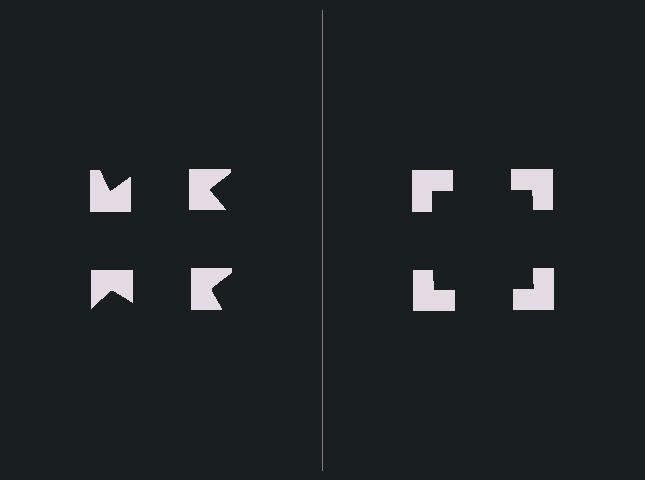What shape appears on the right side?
An illusory square.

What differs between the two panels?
The notched squares are positioned identically on both sides; only the wedge orientations differ. On the right they align to a square; on the left they are misaligned.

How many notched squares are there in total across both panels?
8 — 4 on each side.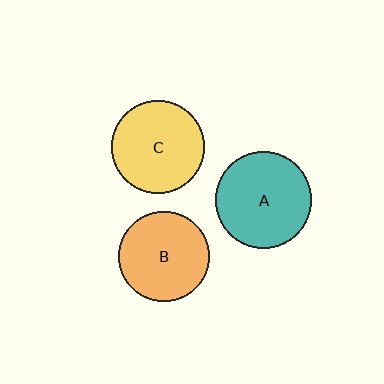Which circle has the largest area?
Circle A (teal).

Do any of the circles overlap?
No, none of the circles overlap.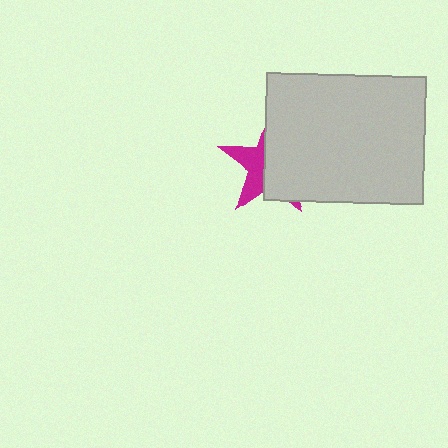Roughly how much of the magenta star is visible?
A small part of it is visible (roughly 38%).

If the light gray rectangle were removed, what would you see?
You would see the complete magenta star.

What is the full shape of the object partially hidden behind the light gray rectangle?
The partially hidden object is a magenta star.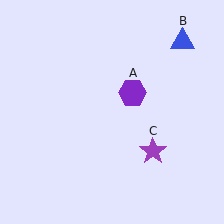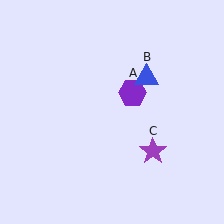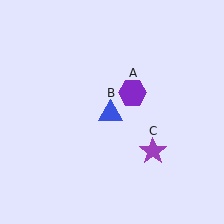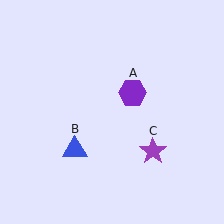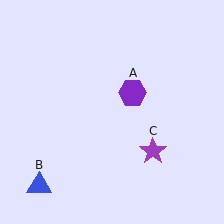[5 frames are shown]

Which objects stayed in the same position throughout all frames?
Purple hexagon (object A) and purple star (object C) remained stationary.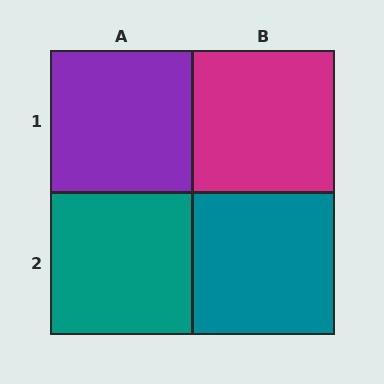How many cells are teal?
2 cells are teal.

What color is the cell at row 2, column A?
Teal.